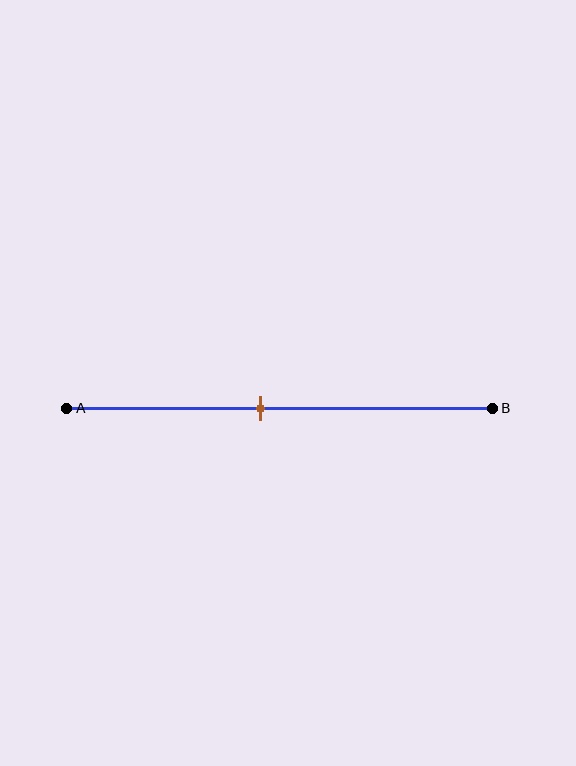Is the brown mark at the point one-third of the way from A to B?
No, the mark is at about 45% from A, not at the 33% one-third point.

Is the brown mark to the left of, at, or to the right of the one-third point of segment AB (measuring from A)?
The brown mark is to the right of the one-third point of segment AB.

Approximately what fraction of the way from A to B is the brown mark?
The brown mark is approximately 45% of the way from A to B.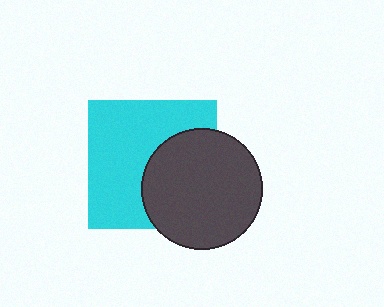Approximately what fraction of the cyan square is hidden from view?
Roughly 40% of the cyan square is hidden behind the dark gray circle.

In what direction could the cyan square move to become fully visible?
The cyan square could move left. That would shift it out from behind the dark gray circle entirely.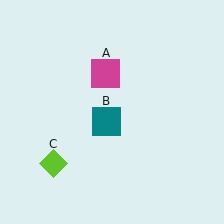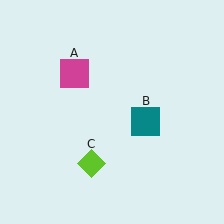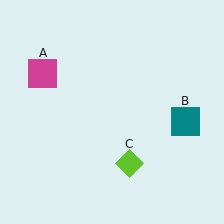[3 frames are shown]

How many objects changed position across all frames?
3 objects changed position: magenta square (object A), teal square (object B), lime diamond (object C).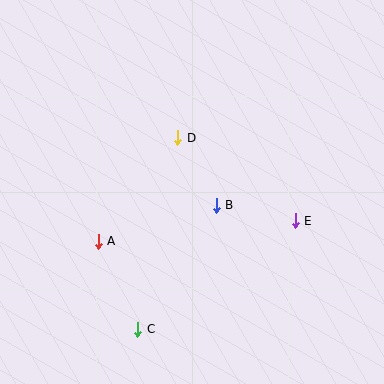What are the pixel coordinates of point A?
Point A is at (98, 241).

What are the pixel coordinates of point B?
Point B is at (216, 205).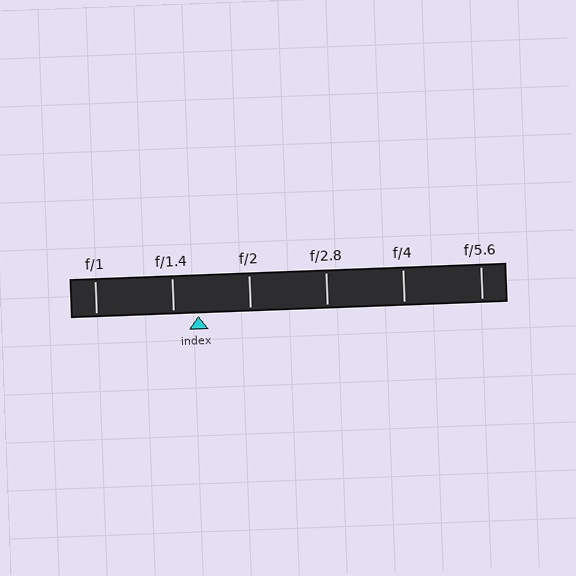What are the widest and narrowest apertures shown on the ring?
The widest aperture shown is f/1 and the narrowest is f/5.6.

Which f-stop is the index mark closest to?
The index mark is closest to f/1.4.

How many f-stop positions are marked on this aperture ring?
There are 6 f-stop positions marked.